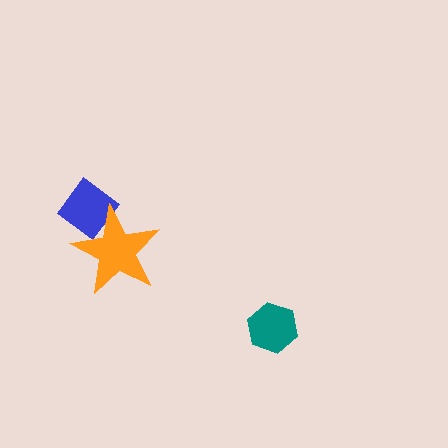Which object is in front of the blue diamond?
The orange star is in front of the blue diamond.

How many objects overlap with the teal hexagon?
0 objects overlap with the teal hexagon.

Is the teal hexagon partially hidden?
No, no other shape covers it.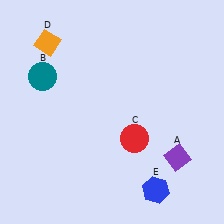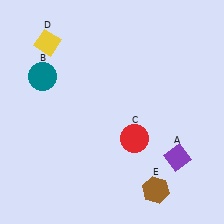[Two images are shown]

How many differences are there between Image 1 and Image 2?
There are 2 differences between the two images.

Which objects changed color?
D changed from orange to yellow. E changed from blue to brown.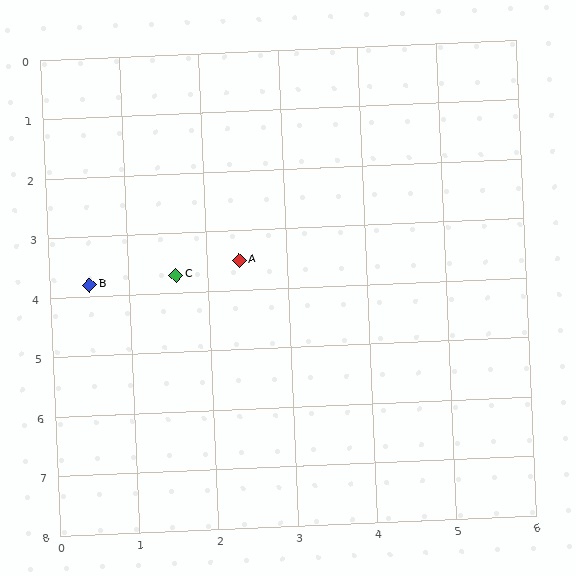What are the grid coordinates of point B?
Point B is at approximately (0.5, 3.8).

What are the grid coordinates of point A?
Point A is at approximately (2.4, 3.5).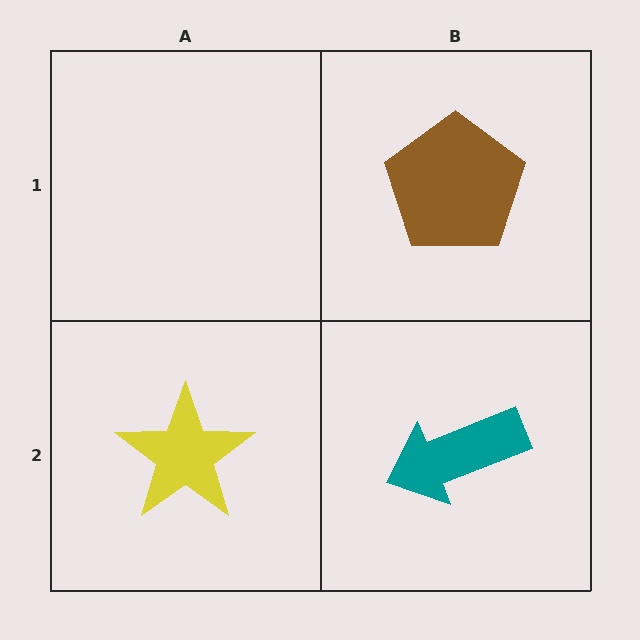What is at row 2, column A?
A yellow star.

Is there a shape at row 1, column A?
No, that cell is empty.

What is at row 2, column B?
A teal arrow.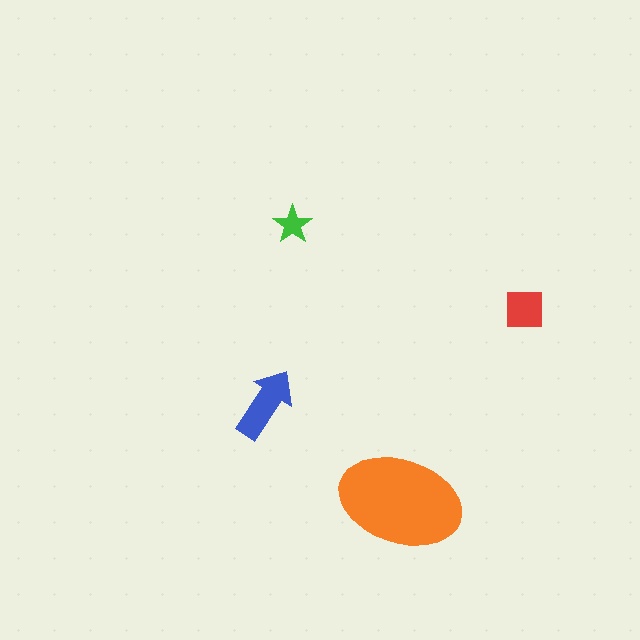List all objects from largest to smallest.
The orange ellipse, the blue arrow, the red square, the green star.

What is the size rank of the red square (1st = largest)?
3rd.